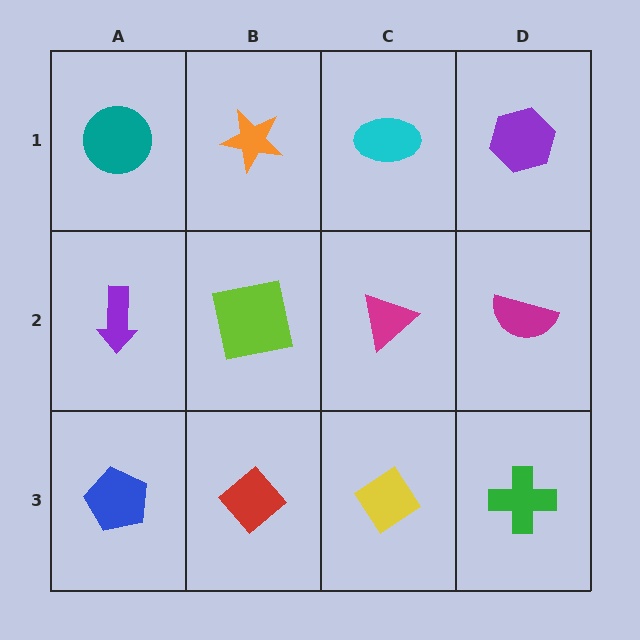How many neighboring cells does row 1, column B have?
3.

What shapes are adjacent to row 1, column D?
A magenta semicircle (row 2, column D), a cyan ellipse (row 1, column C).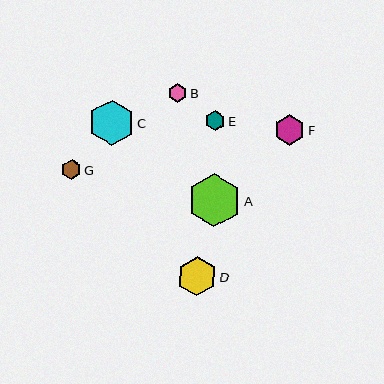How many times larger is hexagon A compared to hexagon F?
Hexagon A is approximately 1.7 times the size of hexagon F.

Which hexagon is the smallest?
Hexagon B is the smallest with a size of approximately 19 pixels.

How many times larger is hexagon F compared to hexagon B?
Hexagon F is approximately 1.7 times the size of hexagon B.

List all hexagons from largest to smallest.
From largest to smallest: A, C, D, F, E, G, B.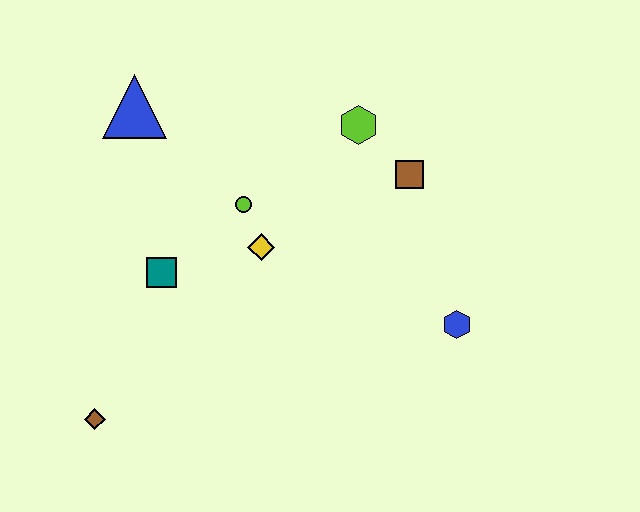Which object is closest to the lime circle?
The yellow diamond is closest to the lime circle.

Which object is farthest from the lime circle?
The brown diamond is farthest from the lime circle.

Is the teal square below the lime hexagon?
Yes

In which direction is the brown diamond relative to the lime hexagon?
The brown diamond is below the lime hexagon.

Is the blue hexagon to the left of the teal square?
No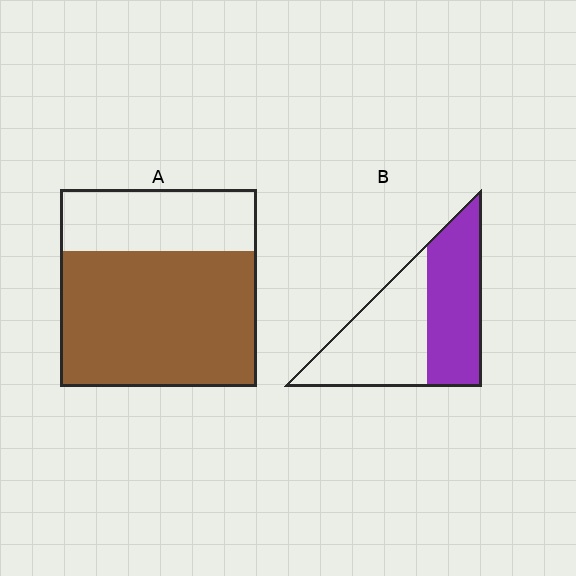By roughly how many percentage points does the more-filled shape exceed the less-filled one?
By roughly 20 percentage points (A over B).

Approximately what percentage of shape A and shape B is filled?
A is approximately 70% and B is approximately 50%.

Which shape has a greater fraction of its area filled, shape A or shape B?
Shape A.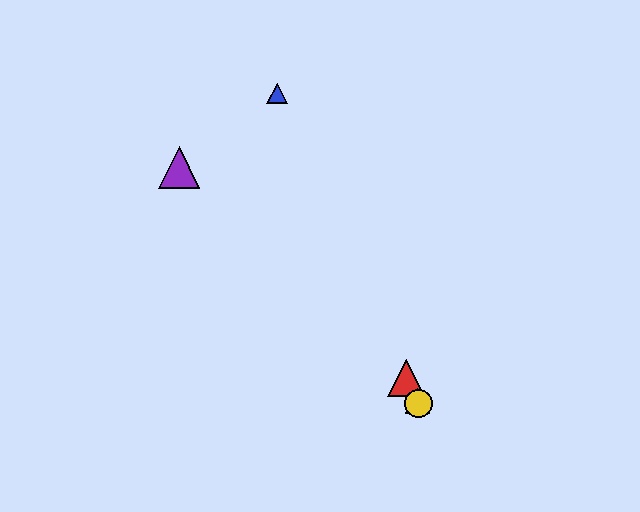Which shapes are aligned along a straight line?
The red triangle, the blue triangle, the green triangle, the yellow circle are aligned along a straight line.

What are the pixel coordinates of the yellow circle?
The yellow circle is at (418, 403).